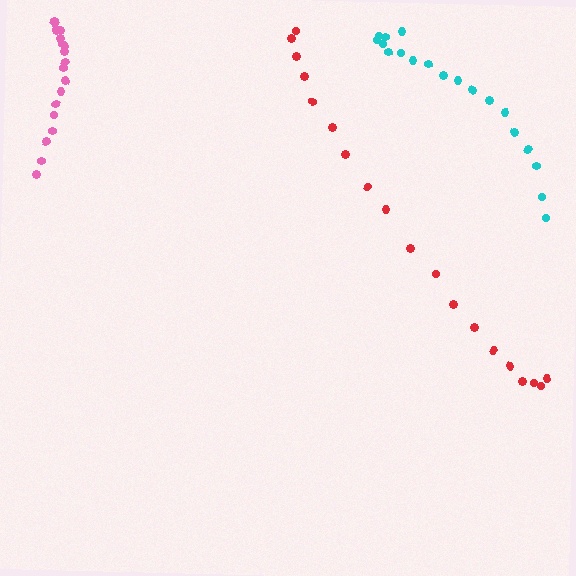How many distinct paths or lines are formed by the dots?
There are 3 distinct paths.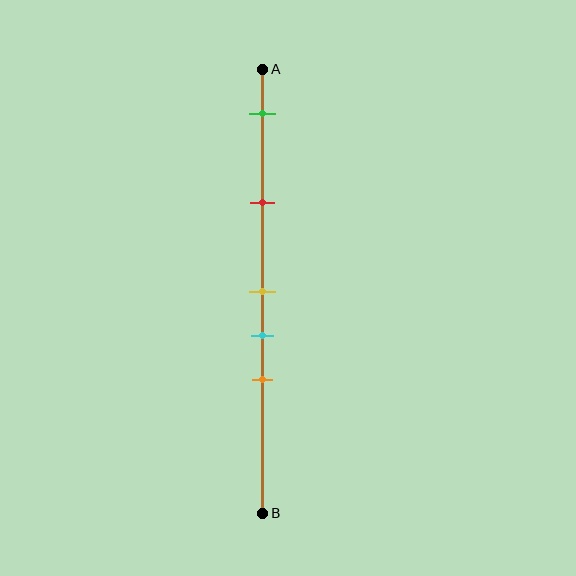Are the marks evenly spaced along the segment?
No, the marks are not evenly spaced.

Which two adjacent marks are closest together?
The yellow and cyan marks are the closest adjacent pair.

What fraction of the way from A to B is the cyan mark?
The cyan mark is approximately 60% (0.6) of the way from A to B.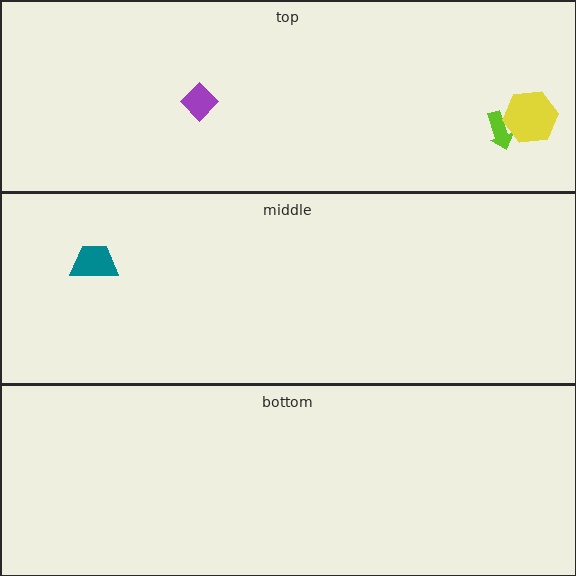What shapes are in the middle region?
The teal trapezoid.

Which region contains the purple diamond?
The top region.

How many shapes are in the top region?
3.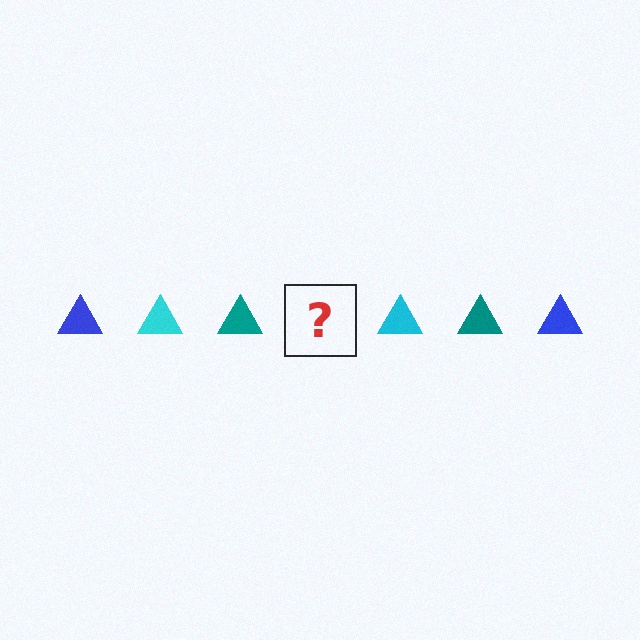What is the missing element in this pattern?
The missing element is a blue triangle.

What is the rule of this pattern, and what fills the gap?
The rule is that the pattern cycles through blue, cyan, teal triangles. The gap should be filled with a blue triangle.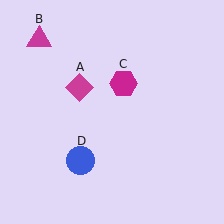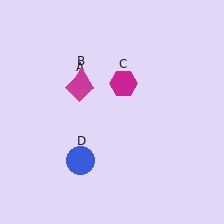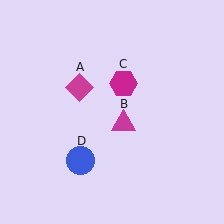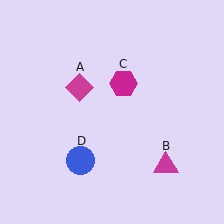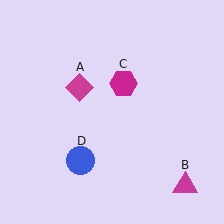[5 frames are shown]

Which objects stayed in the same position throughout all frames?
Magenta diamond (object A) and magenta hexagon (object C) and blue circle (object D) remained stationary.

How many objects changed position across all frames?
1 object changed position: magenta triangle (object B).